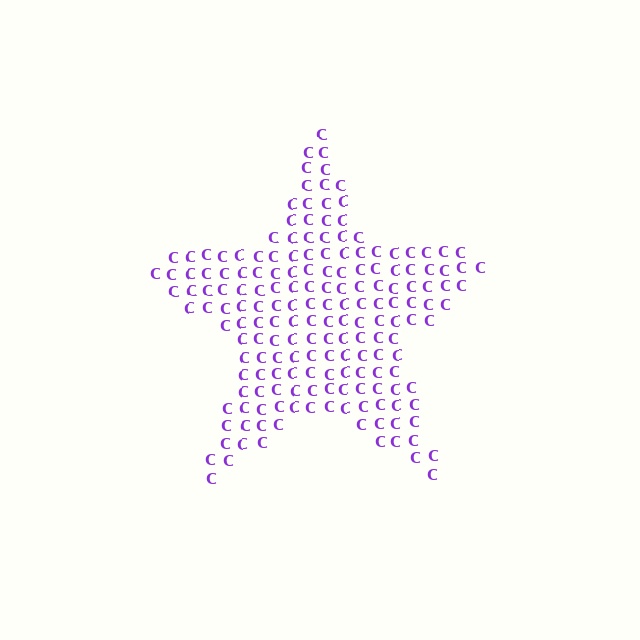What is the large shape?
The large shape is a star.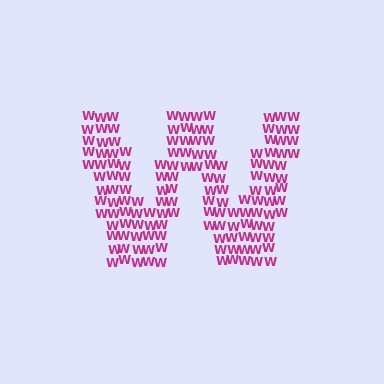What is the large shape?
The large shape is the letter W.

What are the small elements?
The small elements are letter W's.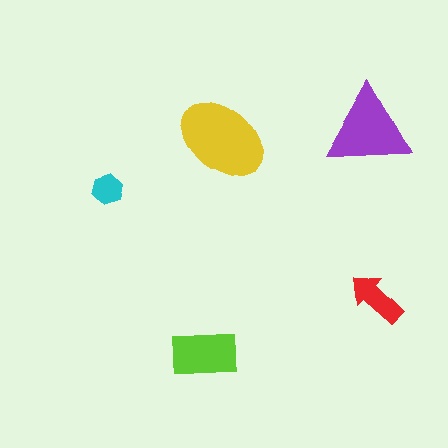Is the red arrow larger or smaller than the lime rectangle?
Smaller.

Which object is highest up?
The purple triangle is topmost.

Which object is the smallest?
The cyan hexagon.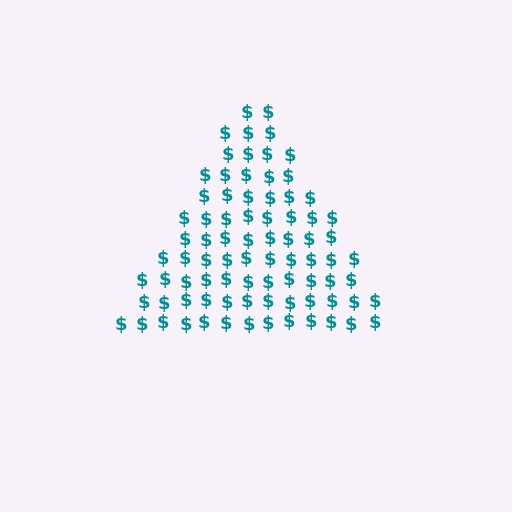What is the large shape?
The large shape is a triangle.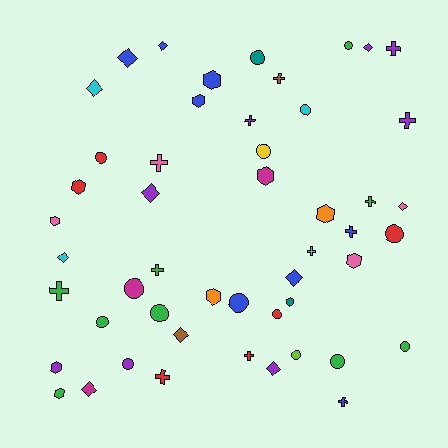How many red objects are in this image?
There are 6 red objects.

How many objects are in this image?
There are 50 objects.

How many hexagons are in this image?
There are 11 hexagons.